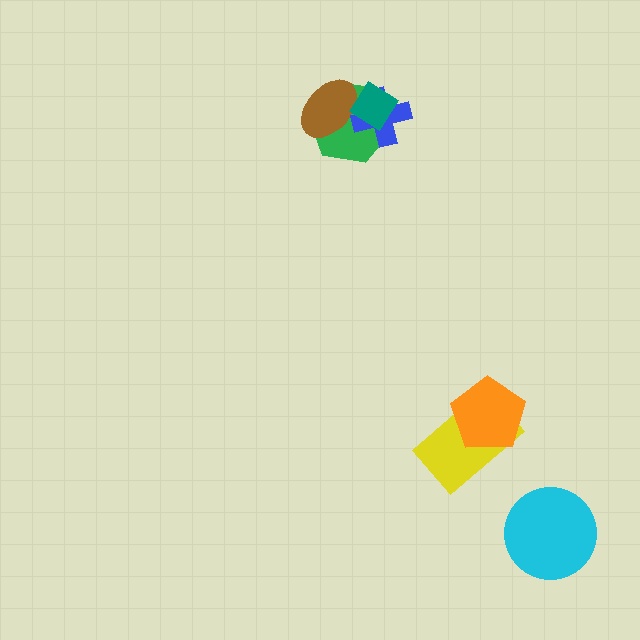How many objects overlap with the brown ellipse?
3 objects overlap with the brown ellipse.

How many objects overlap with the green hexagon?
3 objects overlap with the green hexagon.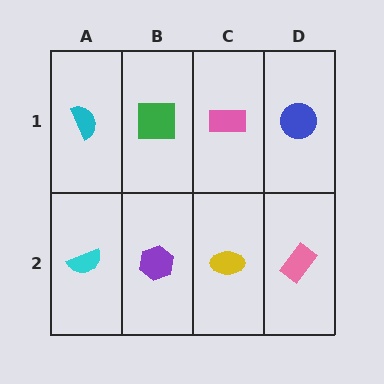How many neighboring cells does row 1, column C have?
3.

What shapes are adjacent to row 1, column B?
A purple hexagon (row 2, column B), a cyan semicircle (row 1, column A), a pink rectangle (row 1, column C).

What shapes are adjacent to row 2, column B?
A green square (row 1, column B), a cyan semicircle (row 2, column A), a yellow ellipse (row 2, column C).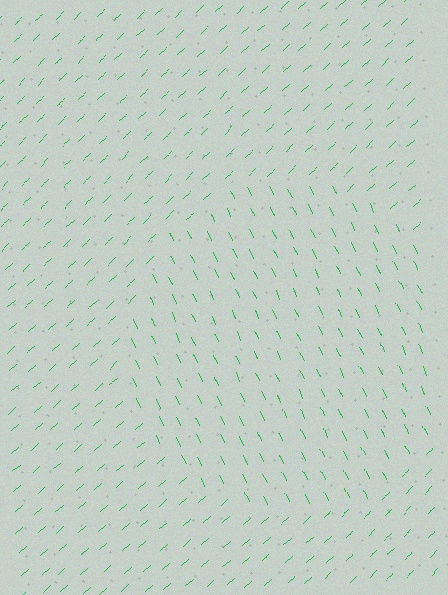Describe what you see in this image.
The image is filled with small green line segments. A circle region in the image has lines oriented differently from the surrounding lines, creating a visible texture boundary.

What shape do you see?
I see a circle.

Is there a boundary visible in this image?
Yes, there is a texture boundary formed by a change in line orientation.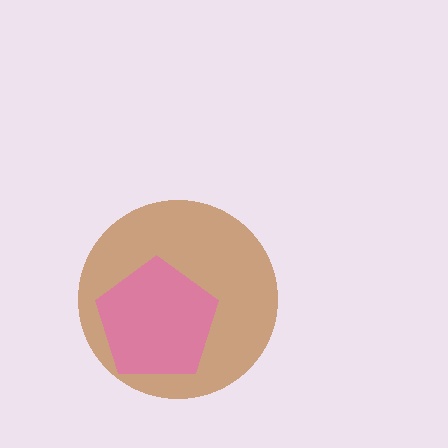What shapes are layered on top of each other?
The layered shapes are: a brown circle, a pink pentagon.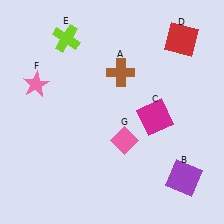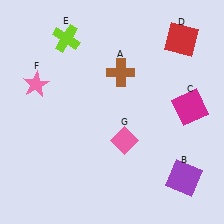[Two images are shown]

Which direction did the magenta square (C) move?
The magenta square (C) moved right.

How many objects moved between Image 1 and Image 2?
1 object moved between the two images.